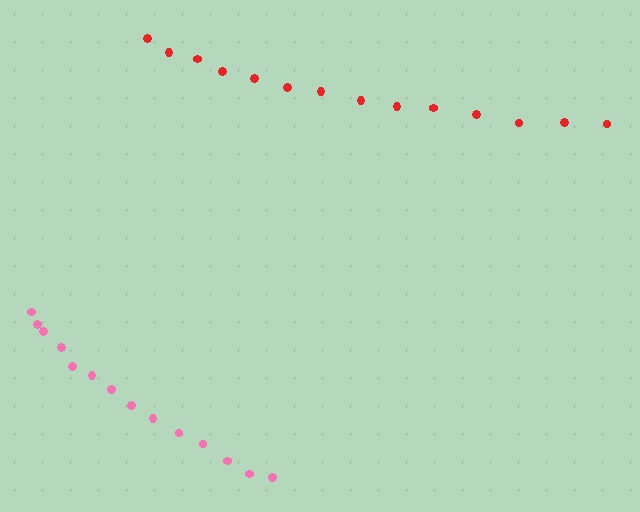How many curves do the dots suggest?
There are 2 distinct paths.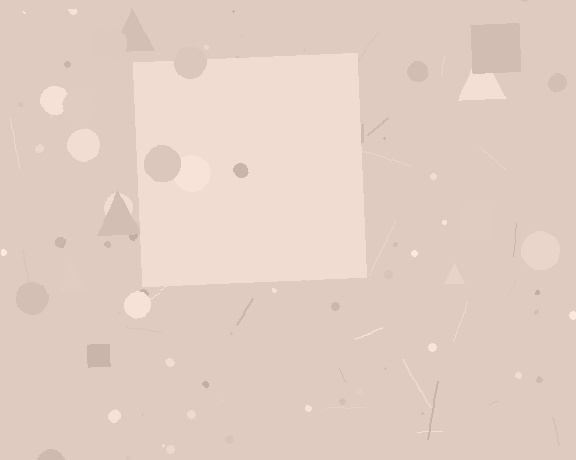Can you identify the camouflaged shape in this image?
The camouflaged shape is a square.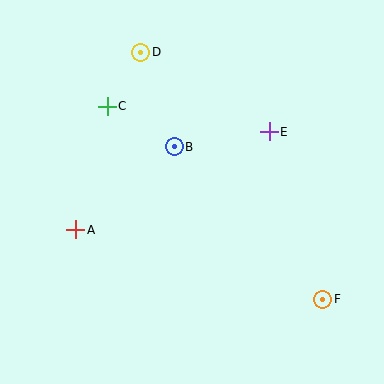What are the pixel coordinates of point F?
Point F is at (323, 299).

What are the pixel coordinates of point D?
Point D is at (141, 52).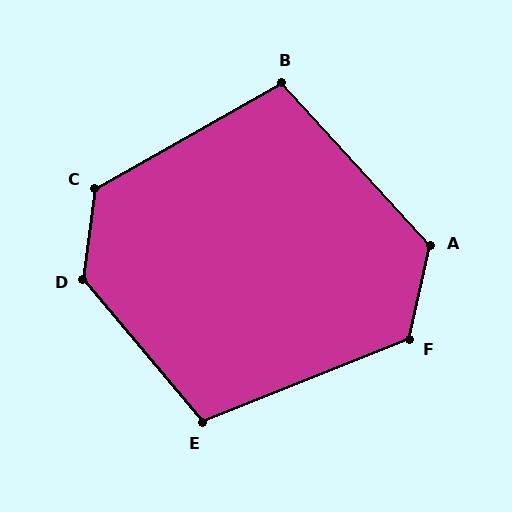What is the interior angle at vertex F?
Approximately 124 degrees (obtuse).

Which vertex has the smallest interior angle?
B, at approximately 103 degrees.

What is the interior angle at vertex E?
Approximately 108 degrees (obtuse).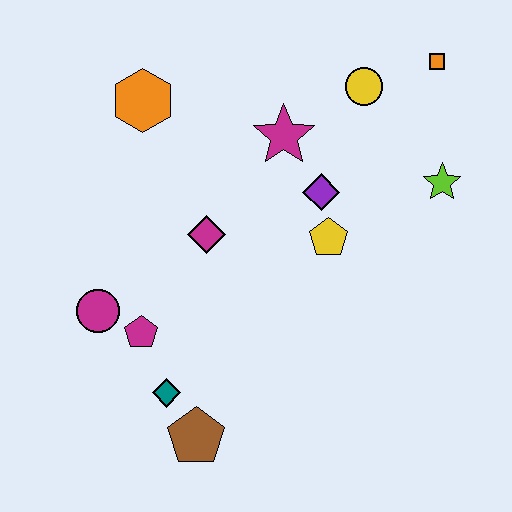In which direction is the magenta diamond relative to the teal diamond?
The magenta diamond is above the teal diamond.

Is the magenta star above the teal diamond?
Yes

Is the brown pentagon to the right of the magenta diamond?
No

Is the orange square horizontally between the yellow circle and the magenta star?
No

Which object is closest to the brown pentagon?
The teal diamond is closest to the brown pentagon.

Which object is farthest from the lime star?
The magenta circle is farthest from the lime star.